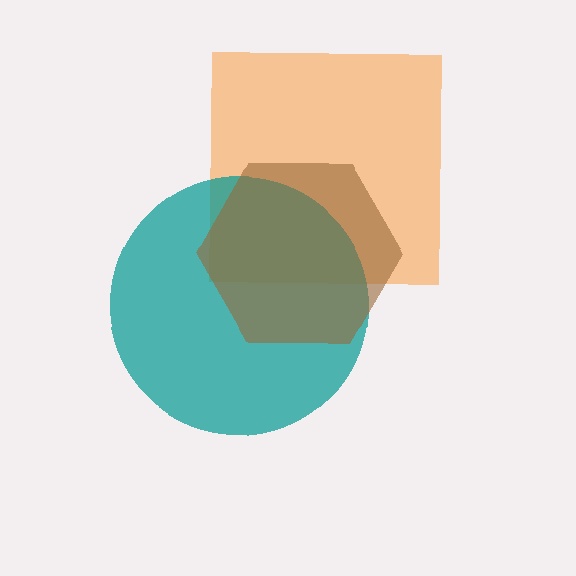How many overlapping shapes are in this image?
There are 3 overlapping shapes in the image.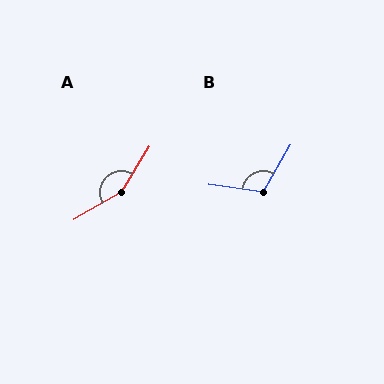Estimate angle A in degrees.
Approximately 151 degrees.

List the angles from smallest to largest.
B (112°), A (151°).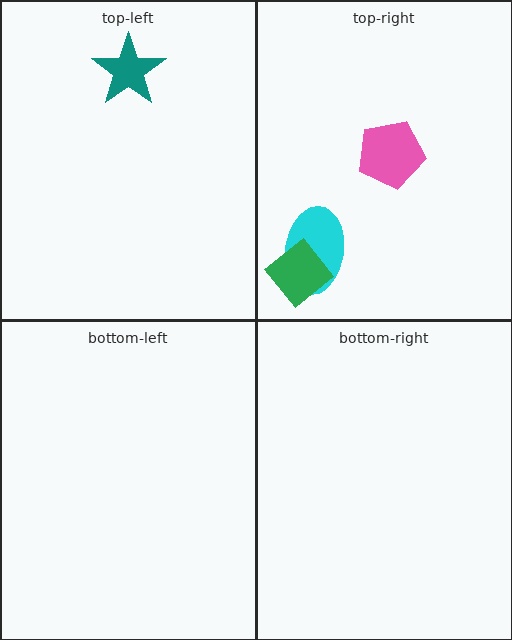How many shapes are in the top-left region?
1.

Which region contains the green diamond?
The top-right region.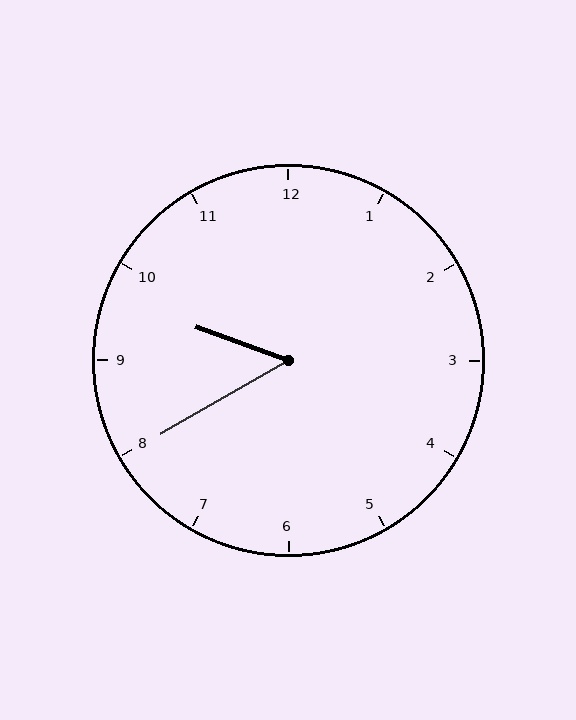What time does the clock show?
9:40.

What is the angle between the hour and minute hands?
Approximately 50 degrees.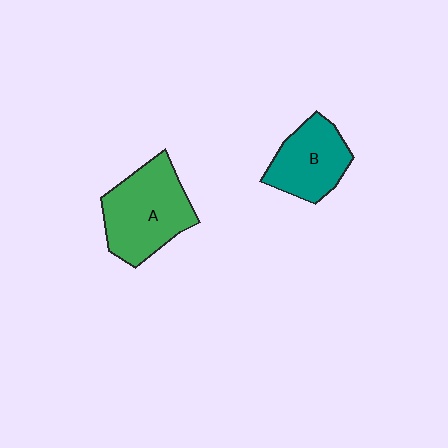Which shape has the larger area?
Shape A (green).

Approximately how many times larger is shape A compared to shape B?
Approximately 1.4 times.